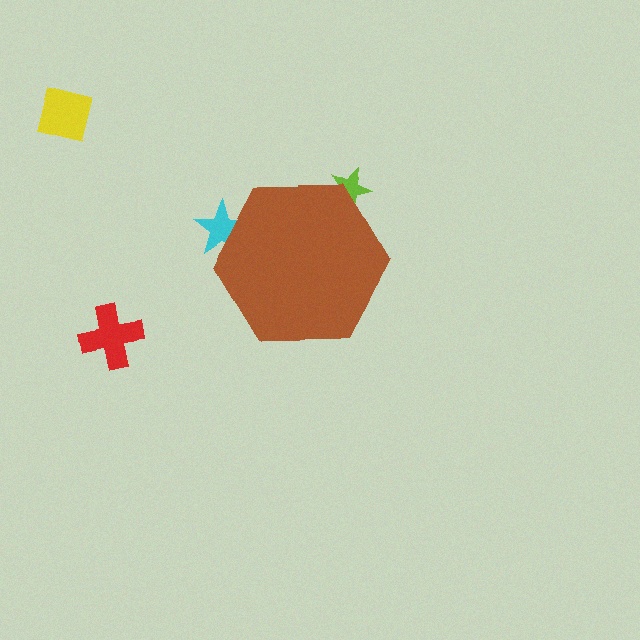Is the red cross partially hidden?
No, the red cross is fully visible.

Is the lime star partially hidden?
Yes, the lime star is partially hidden behind the brown hexagon.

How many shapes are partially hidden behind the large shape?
2 shapes are partially hidden.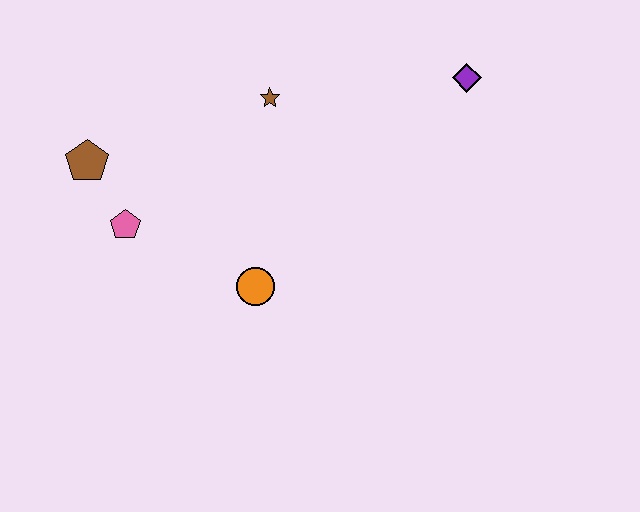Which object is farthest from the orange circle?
The purple diamond is farthest from the orange circle.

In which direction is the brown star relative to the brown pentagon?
The brown star is to the right of the brown pentagon.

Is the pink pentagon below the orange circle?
No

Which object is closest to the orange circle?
The pink pentagon is closest to the orange circle.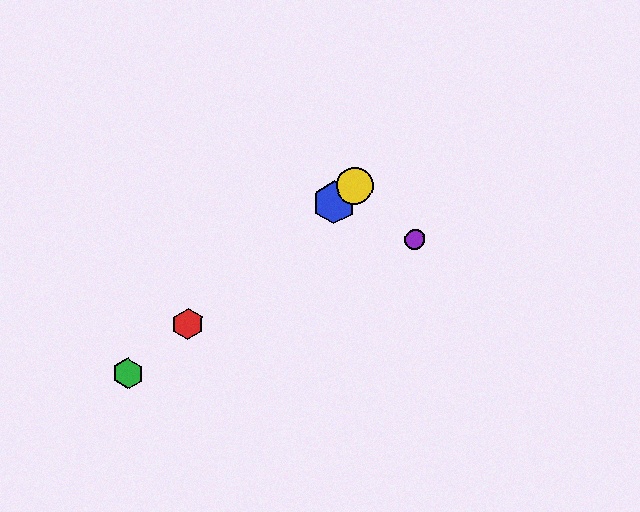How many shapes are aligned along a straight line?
4 shapes (the red hexagon, the blue hexagon, the green hexagon, the yellow circle) are aligned along a straight line.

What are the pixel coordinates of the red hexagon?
The red hexagon is at (188, 324).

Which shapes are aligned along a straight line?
The red hexagon, the blue hexagon, the green hexagon, the yellow circle are aligned along a straight line.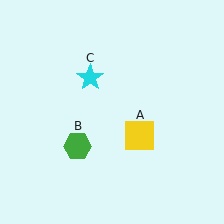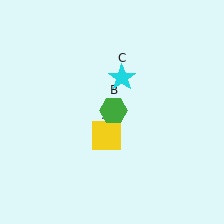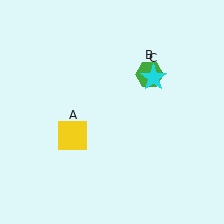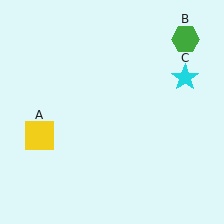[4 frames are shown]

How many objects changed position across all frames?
3 objects changed position: yellow square (object A), green hexagon (object B), cyan star (object C).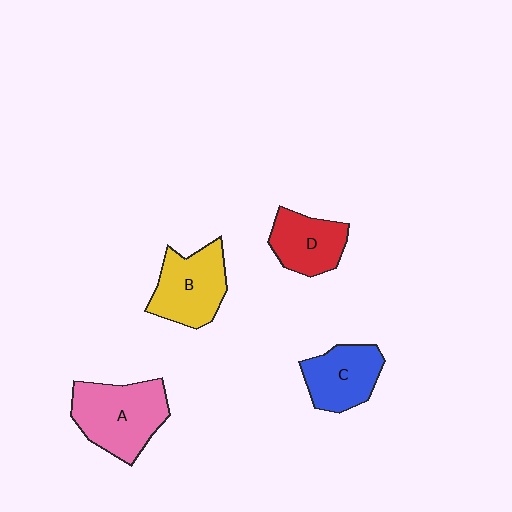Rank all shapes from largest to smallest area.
From largest to smallest: A (pink), B (yellow), C (blue), D (red).